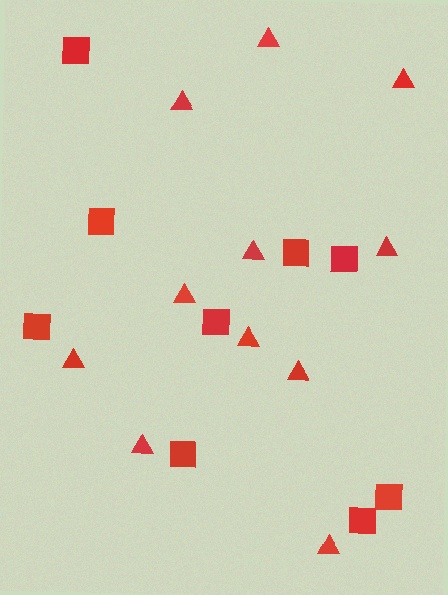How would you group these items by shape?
There are 2 groups: one group of triangles (11) and one group of squares (9).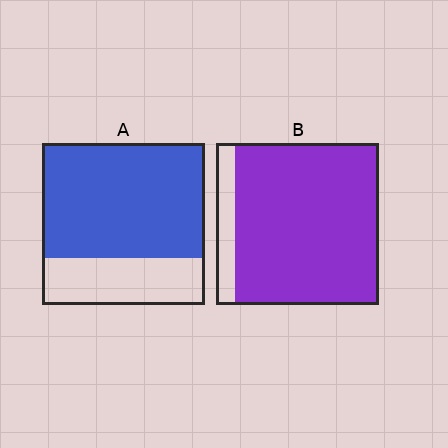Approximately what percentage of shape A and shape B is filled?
A is approximately 70% and B is approximately 90%.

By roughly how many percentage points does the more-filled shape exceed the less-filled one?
By roughly 15 percentage points (B over A).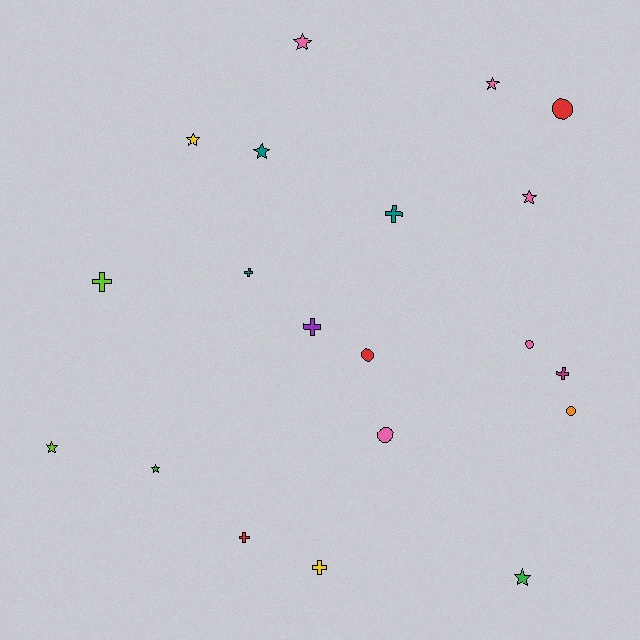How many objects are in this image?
There are 20 objects.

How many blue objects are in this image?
There are no blue objects.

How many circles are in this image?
There are 5 circles.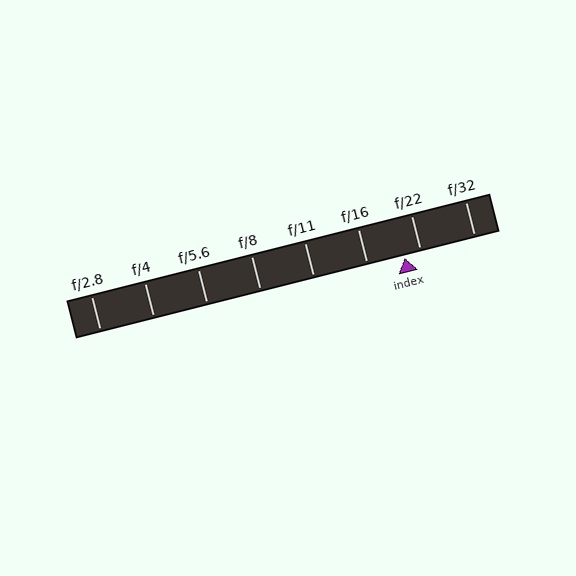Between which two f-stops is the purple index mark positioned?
The index mark is between f/16 and f/22.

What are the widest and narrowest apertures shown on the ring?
The widest aperture shown is f/2.8 and the narrowest is f/32.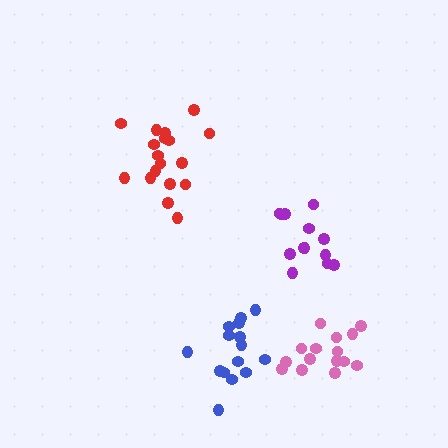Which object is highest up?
The red cluster is topmost.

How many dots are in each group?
Group 1: 13 dots, Group 2: 15 dots, Group 3: 18 dots, Group 4: 15 dots (61 total).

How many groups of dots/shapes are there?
There are 4 groups.